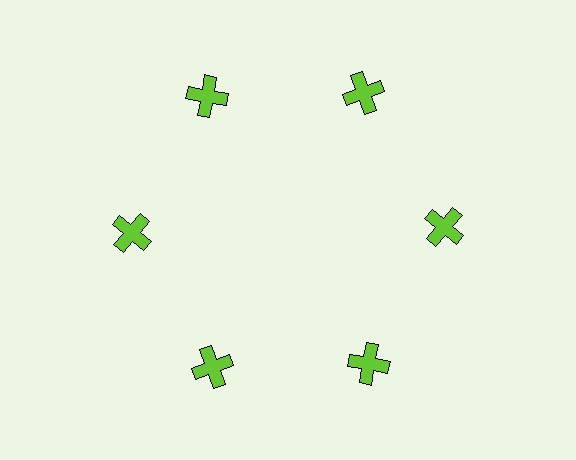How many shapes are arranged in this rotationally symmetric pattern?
There are 6 shapes, arranged in 6 groups of 1.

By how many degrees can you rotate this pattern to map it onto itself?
The pattern maps onto itself every 60 degrees of rotation.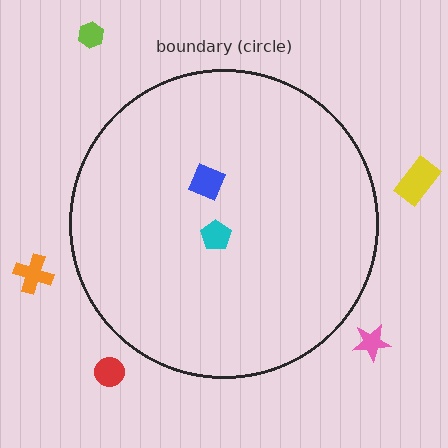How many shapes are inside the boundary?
2 inside, 5 outside.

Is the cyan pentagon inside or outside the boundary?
Inside.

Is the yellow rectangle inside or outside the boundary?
Outside.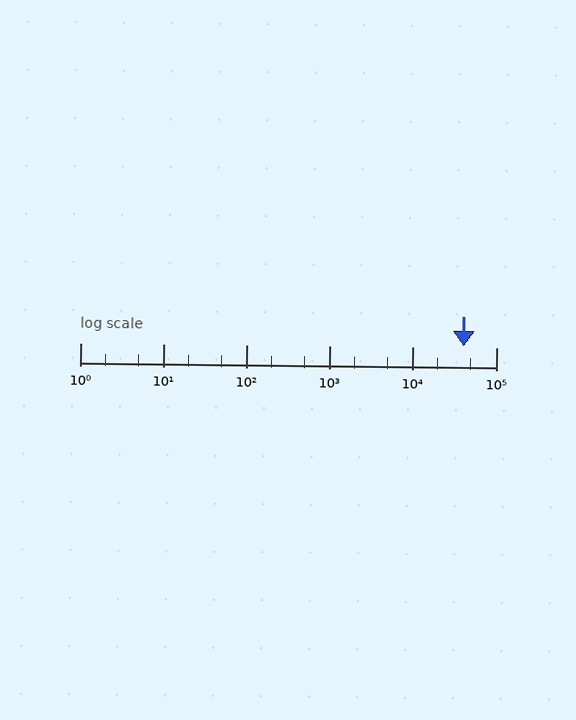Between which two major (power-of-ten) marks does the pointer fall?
The pointer is between 10000 and 100000.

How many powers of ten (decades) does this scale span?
The scale spans 5 decades, from 1 to 100000.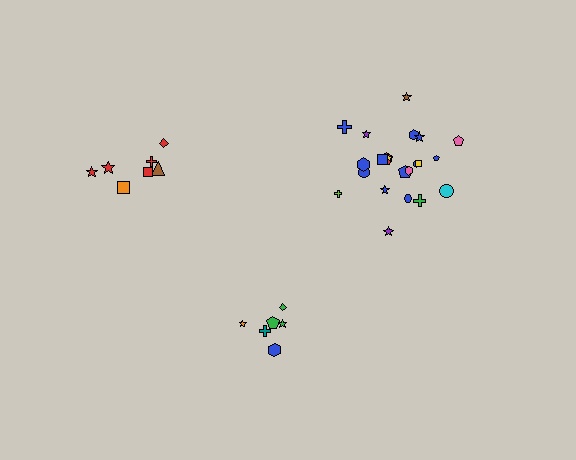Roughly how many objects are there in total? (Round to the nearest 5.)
Roughly 35 objects in total.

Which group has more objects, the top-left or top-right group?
The top-right group.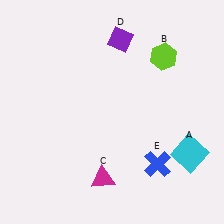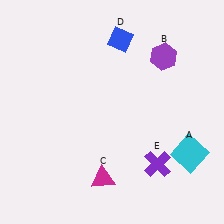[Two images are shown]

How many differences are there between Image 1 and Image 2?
There are 3 differences between the two images.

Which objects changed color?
B changed from lime to purple. D changed from purple to blue. E changed from blue to purple.